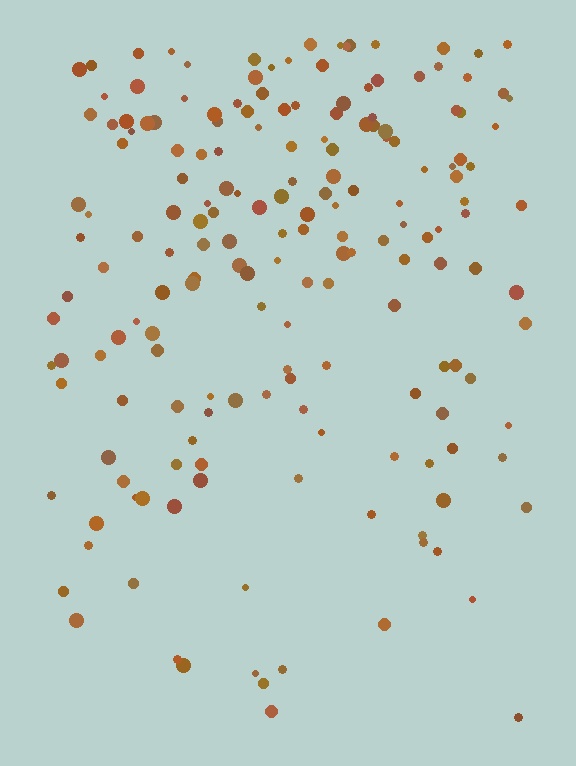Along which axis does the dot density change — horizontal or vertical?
Vertical.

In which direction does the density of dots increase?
From bottom to top, with the top side densest.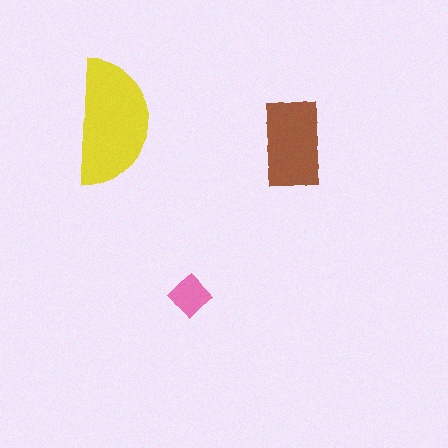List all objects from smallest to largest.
The pink diamond, the brown rectangle, the yellow semicircle.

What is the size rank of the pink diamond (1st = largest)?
3rd.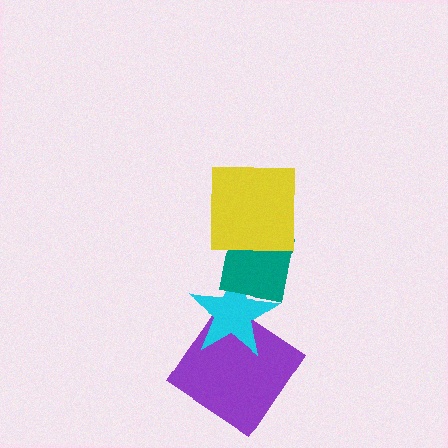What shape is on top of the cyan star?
The teal square is on top of the cyan star.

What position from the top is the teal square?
The teal square is 2nd from the top.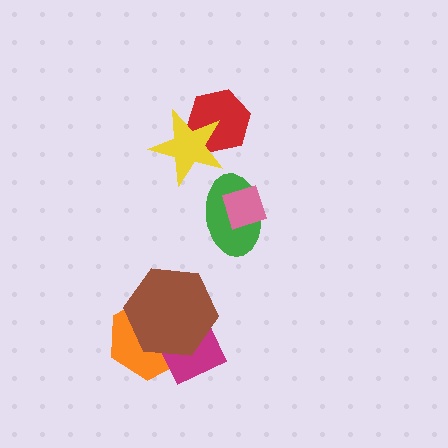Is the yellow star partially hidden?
No, no other shape covers it.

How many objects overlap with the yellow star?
1 object overlaps with the yellow star.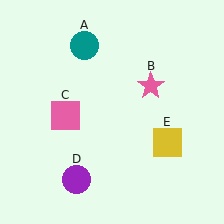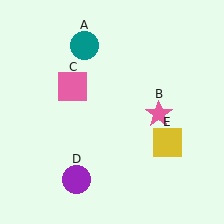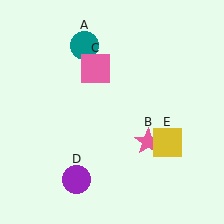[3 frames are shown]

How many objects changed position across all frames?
2 objects changed position: pink star (object B), pink square (object C).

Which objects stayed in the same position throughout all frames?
Teal circle (object A) and purple circle (object D) and yellow square (object E) remained stationary.